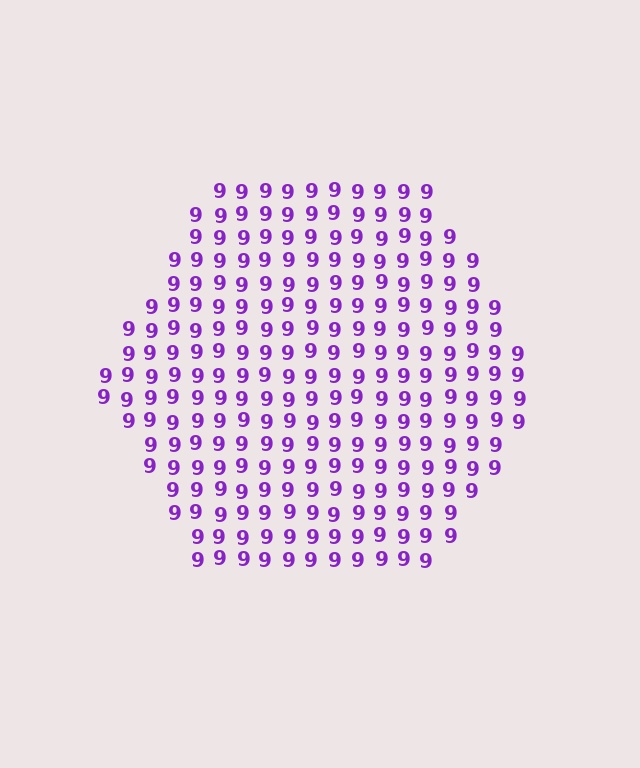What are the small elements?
The small elements are digit 9's.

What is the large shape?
The large shape is a hexagon.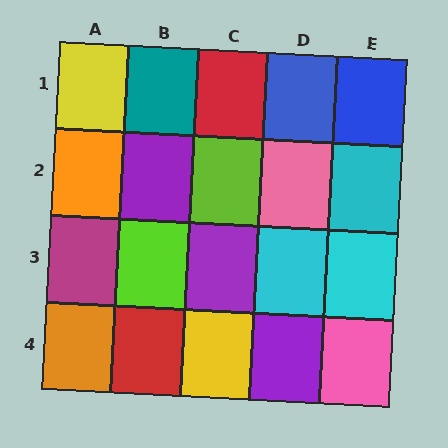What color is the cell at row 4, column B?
Red.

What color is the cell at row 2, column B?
Purple.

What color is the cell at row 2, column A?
Orange.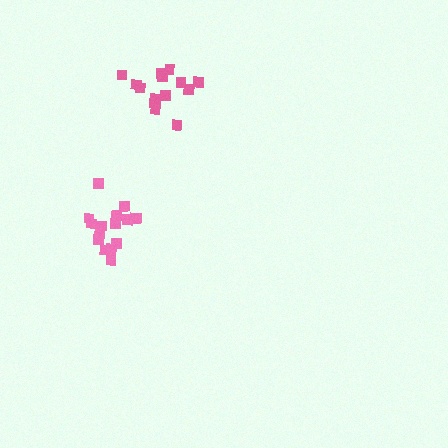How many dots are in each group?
Group 1: 18 dots, Group 2: 15 dots (33 total).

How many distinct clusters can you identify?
There are 2 distinct clusters.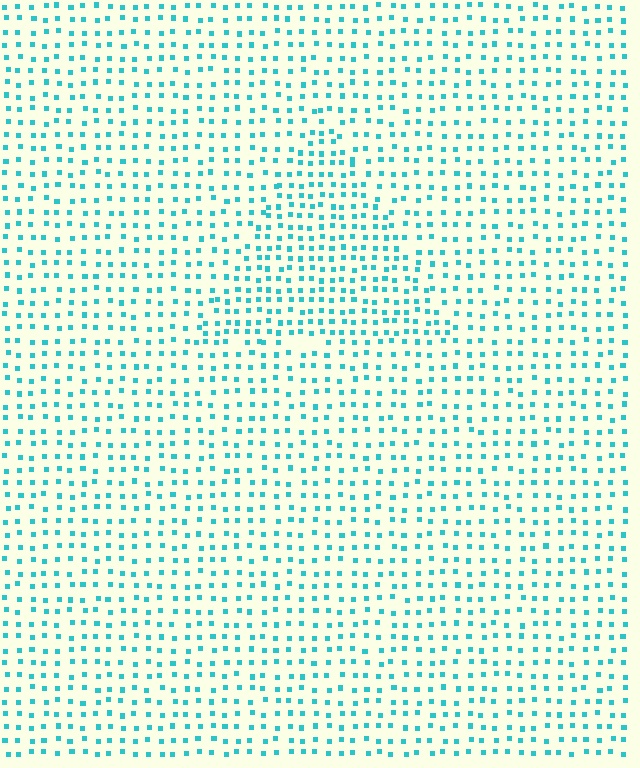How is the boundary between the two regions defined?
The boundary is defined by a change in element density (approximately 1.5x ratio). All elements are the same color, size, and shape.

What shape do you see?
I see a triangle.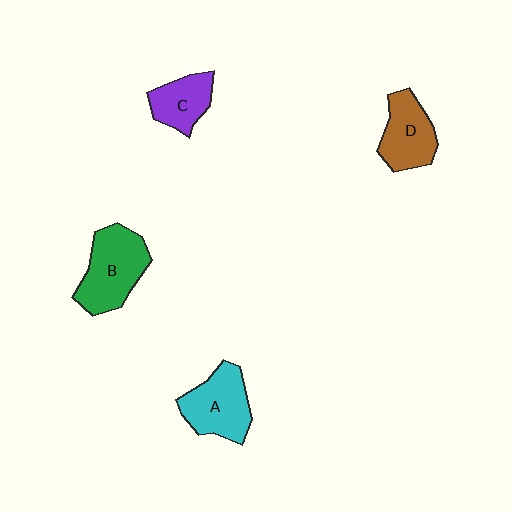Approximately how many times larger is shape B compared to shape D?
Approximately 1.3 times.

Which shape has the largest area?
Shape B (green).